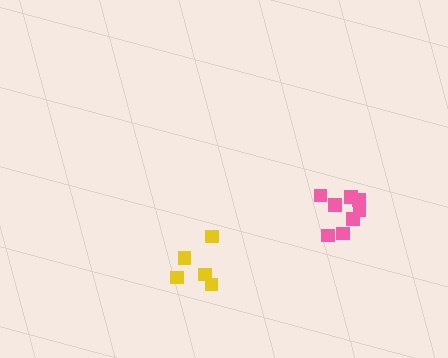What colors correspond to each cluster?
The clusters are colored: pink, yellow.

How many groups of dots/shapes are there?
There are 2 groups.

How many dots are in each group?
Group 1: 8 dots, Group 2: 5 dots (13 total).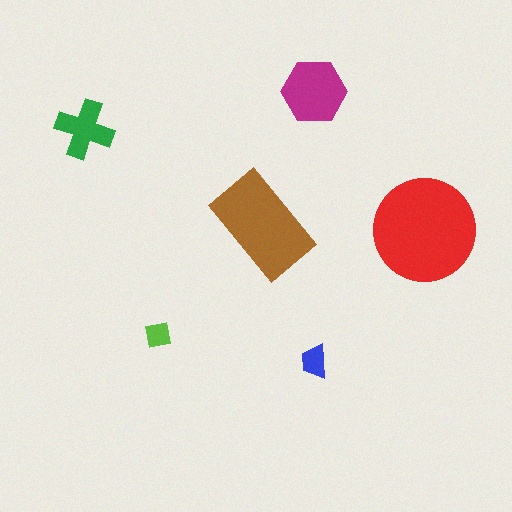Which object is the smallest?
The lime square.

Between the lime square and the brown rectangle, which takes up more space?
The brown rectangle.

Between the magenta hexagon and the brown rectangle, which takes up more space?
The brown rectangle.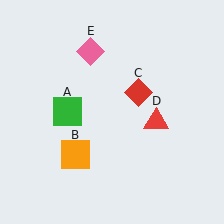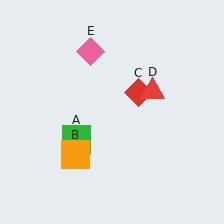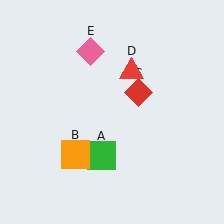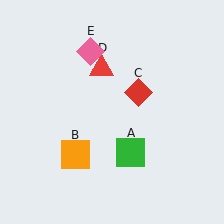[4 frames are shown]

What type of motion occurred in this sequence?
The green square (object A), red triangle (object D) rotated counterclockwise around the center of the scene.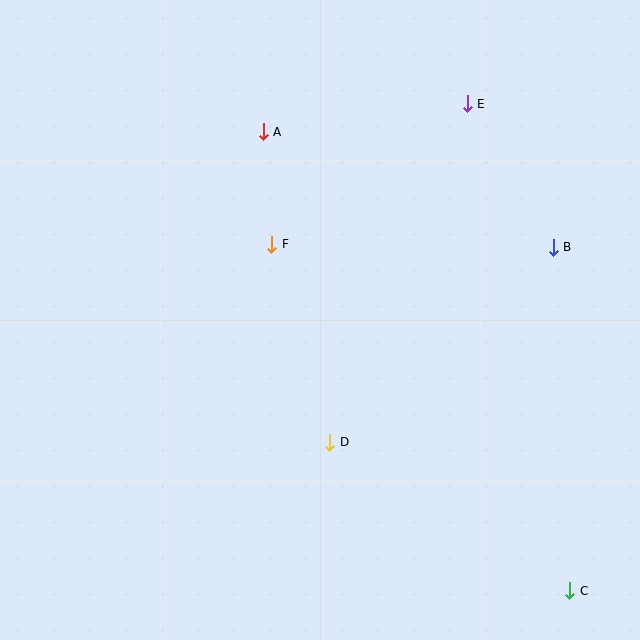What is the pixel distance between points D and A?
The distance between D and A is 317 pixels.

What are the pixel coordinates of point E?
Point E is at (467, 104).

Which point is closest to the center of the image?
Point F at (272, 244) is closest to the center.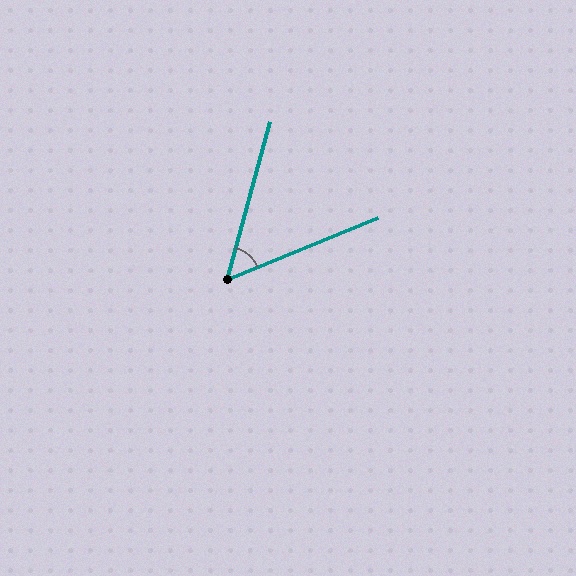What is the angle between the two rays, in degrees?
Approximately 52 degrees.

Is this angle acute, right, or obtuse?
It is acute.